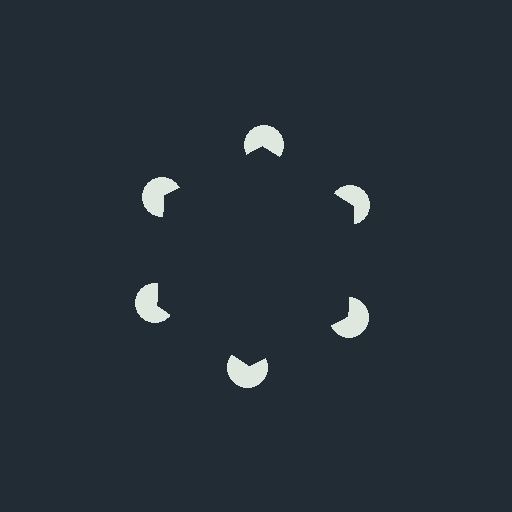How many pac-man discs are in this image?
There are 6 — one at each vertex of the illusory hexagon.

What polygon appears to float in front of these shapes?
An illusory hexagon — its edges are inferred from the aligned wedge cuts in the pac-man discs, not physically drawn.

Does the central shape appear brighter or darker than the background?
It typically appears slightly darker than the background, even though no actual brightness change is drawn.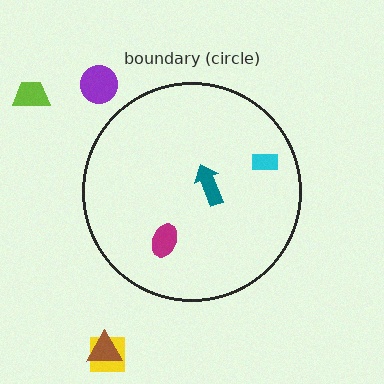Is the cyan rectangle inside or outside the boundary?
Inside.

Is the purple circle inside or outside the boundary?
Outside.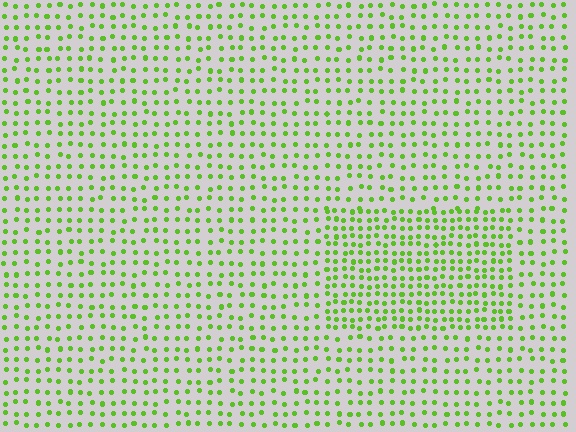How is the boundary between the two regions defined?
The boundary is defined by a change in element density (approximately 1.7x ratio). All elements are the same color, size, and shape.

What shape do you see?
I see a rectangle.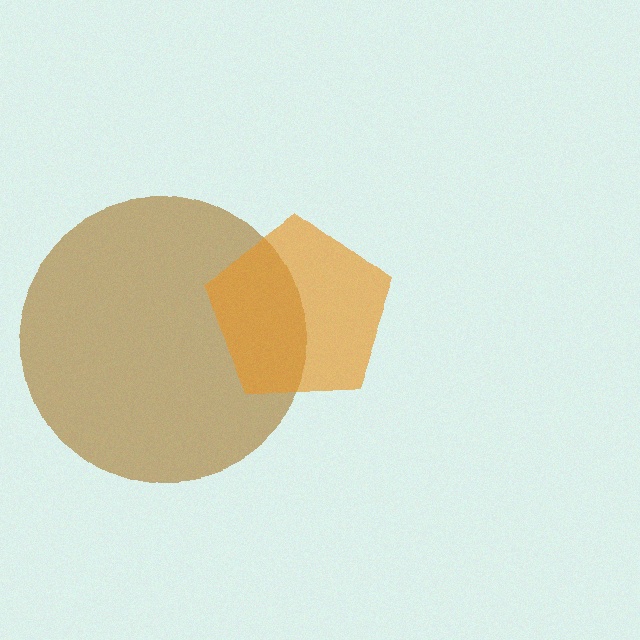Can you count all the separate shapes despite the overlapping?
Yes, there are 2 separate shapes.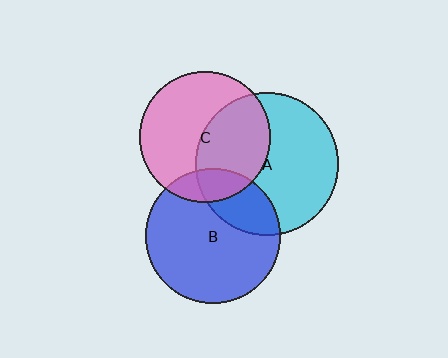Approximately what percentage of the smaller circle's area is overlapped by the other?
Approximately 25%.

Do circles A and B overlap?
Yes.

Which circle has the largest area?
Circle A (cyan).